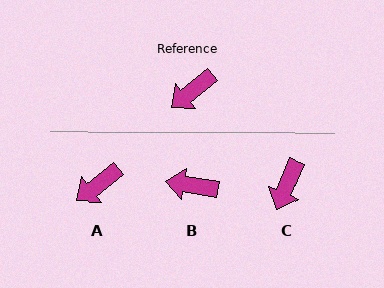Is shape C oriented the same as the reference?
No, it is off by about 29 degrees.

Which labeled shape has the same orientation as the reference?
A.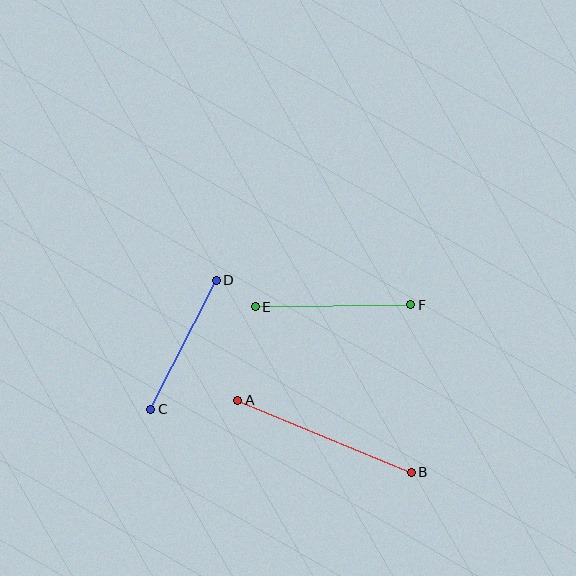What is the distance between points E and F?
The distance is approximately 155 pixels.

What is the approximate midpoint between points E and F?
The midpoint is at approximately (333, 306) pixels.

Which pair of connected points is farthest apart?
Points A and B are farthest apart.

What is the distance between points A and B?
The distance is approximately 188 pixels.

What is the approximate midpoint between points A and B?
The midpoint is at approximately (324, 436) pixels.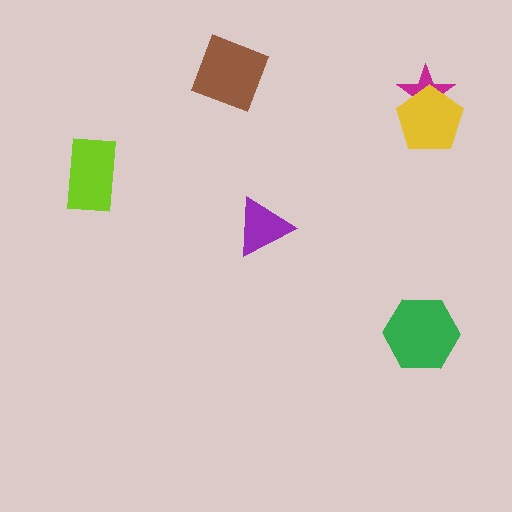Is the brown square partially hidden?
No, no other shape covers it.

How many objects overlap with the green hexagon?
0 objects overlap with the green hexagon.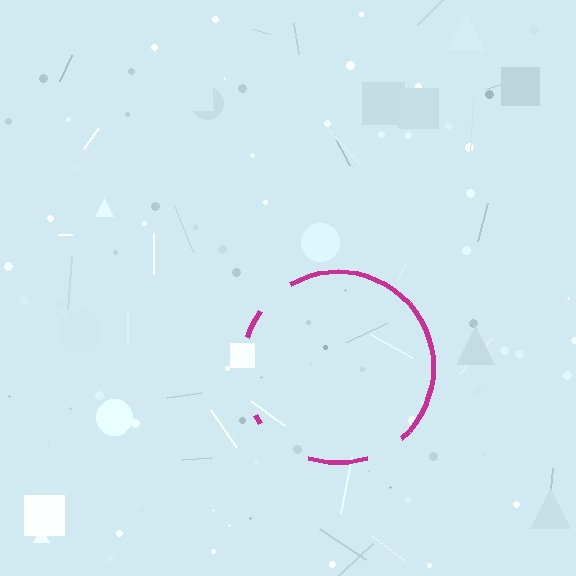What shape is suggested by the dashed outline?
The dashed outline suggests a circle.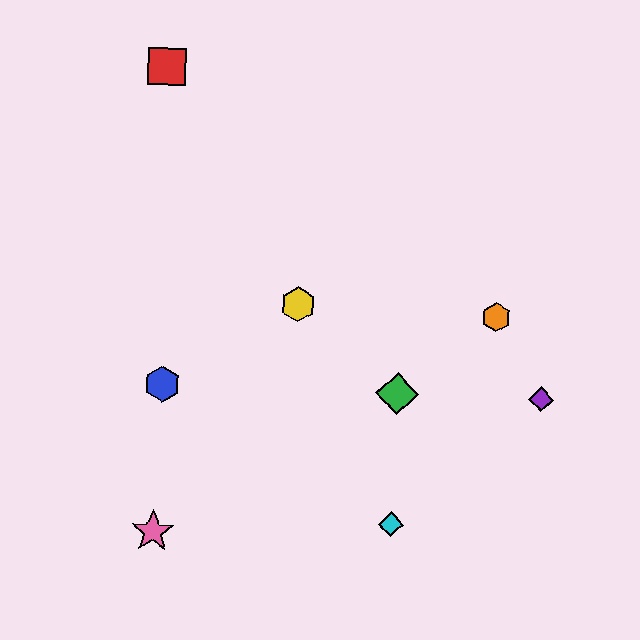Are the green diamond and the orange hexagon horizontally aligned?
No, the green diamond is at y≈394 and the orange hexagon is at y≈317.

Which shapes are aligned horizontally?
The blue hexagon, the green diamond, the purple diamond are aligned horizontally.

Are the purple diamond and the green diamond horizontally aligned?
Yes, both are at y≈400.